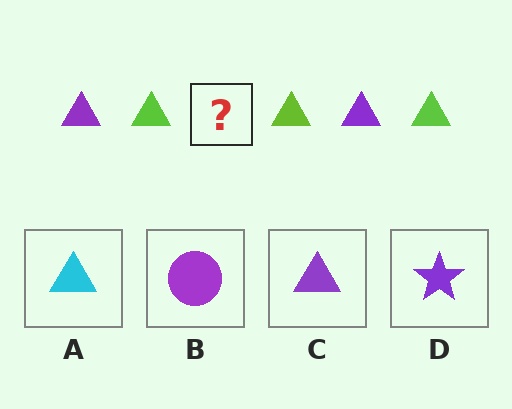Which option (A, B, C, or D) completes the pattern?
C.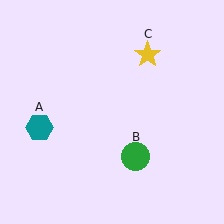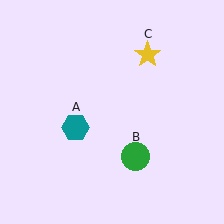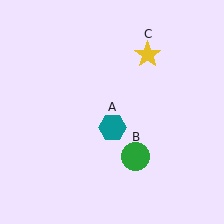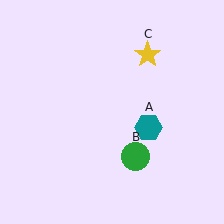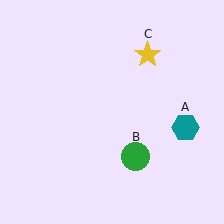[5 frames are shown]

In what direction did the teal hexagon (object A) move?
The teal hexagon (object A) moved right.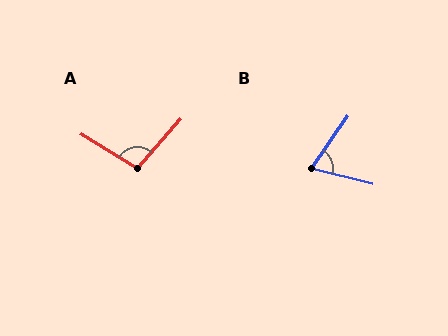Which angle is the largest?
A, at approximately 100 degrees.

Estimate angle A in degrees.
Approximately 100 degrees.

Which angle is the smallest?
B, at approximately 69 degrees.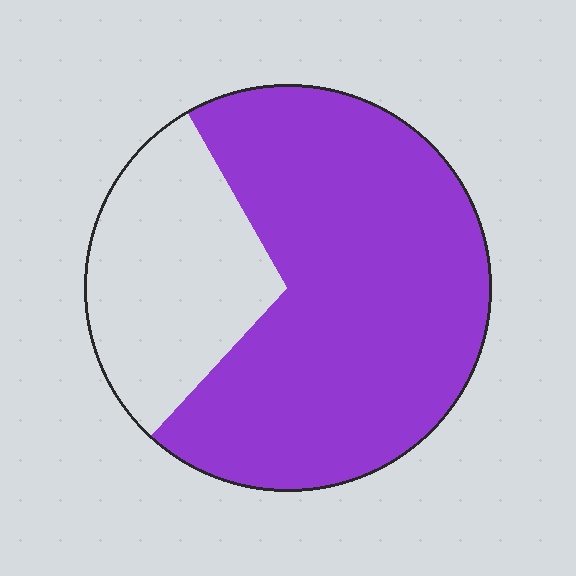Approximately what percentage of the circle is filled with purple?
Approximately 70%.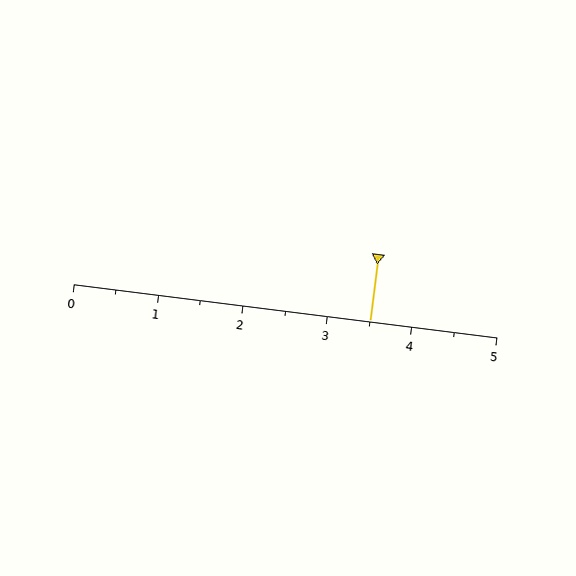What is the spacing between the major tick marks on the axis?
The major ticks are spaced 1 apart.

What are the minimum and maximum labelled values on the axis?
The axis runs from 0 to 5.